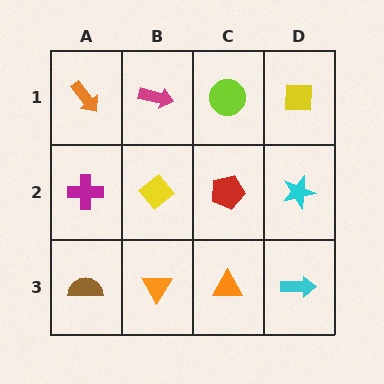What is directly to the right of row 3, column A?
An orange triangle.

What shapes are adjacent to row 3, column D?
A cyan star (row 2, column D), an orange triangle (row 3, column C).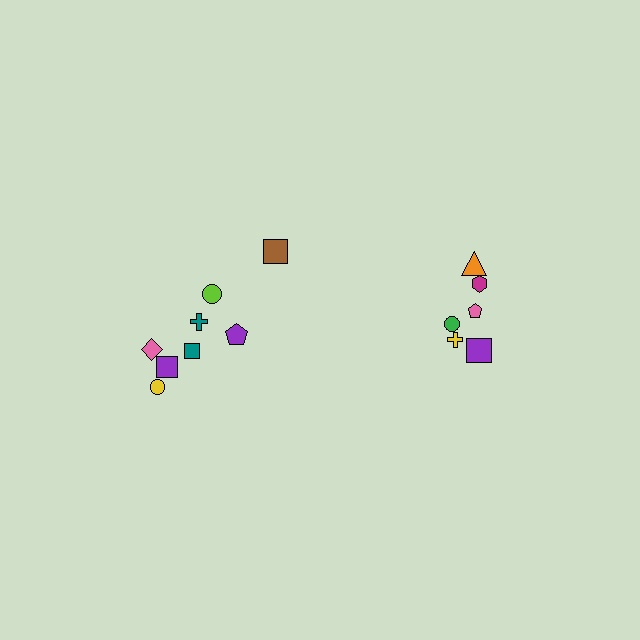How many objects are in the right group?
There are 6 objects.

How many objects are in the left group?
There are 8 objects.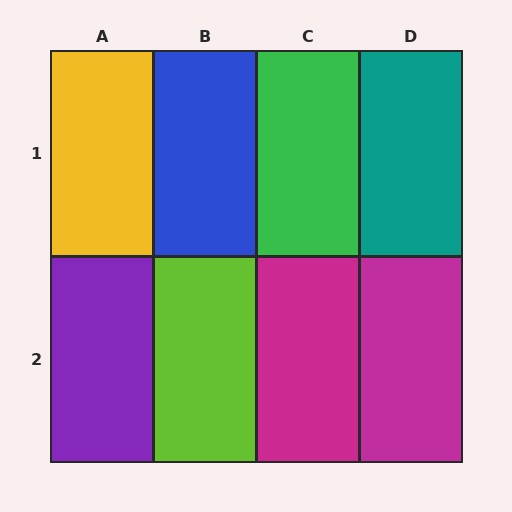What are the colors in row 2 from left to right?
Purple, lime, magenta, magenta.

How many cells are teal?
1 cell is teal.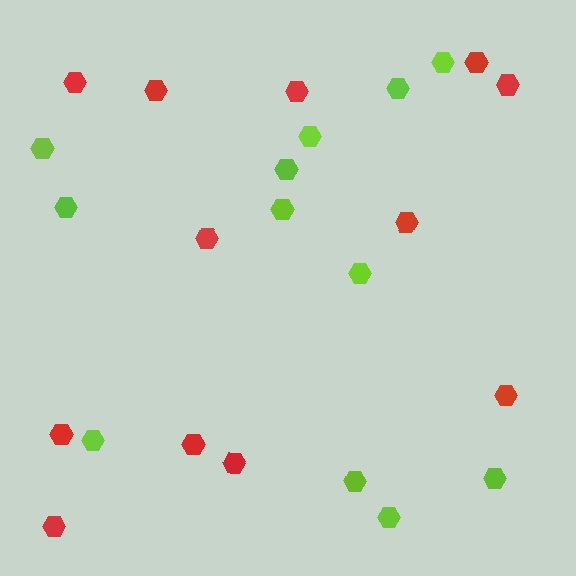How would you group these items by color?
There are 2 groups: one group of red hexagons (12) and one group of lime hexagons (12).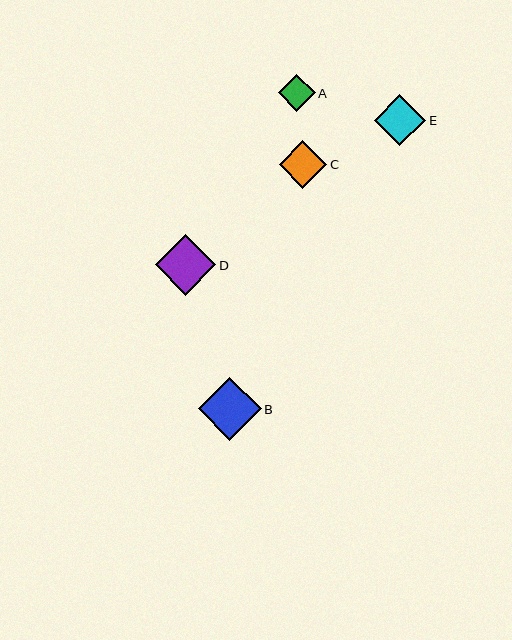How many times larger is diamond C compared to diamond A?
Diamond C is approximately 1.3 times the size of diamond A.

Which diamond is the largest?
Diamond B is the largest with a size of approximately 63 pixels.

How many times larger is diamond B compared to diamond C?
Diamond B is approximately 1.3 times the size of diamond C.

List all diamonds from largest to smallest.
From largest to smallest: B, D, E, C, A.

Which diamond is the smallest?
Diamond A is the smallest with a size of approximately 37 pixels.